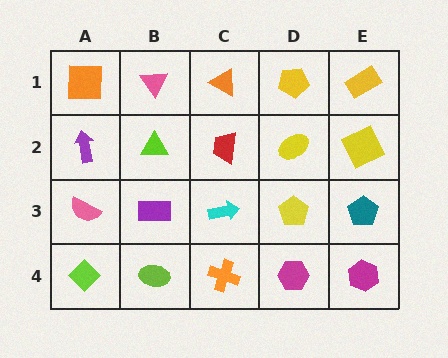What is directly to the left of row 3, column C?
A purple rectangle.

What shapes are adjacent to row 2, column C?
An orange triangle (row 1, column C), a cyan arrow (row 3, column C), a lime triangle (row 2, column B), a yellow ellipse (row 2, column D).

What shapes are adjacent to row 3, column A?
A purple arrow (row 2, column A), a lime diamond (row 4, column A), a purple rectangle (row 3, column B).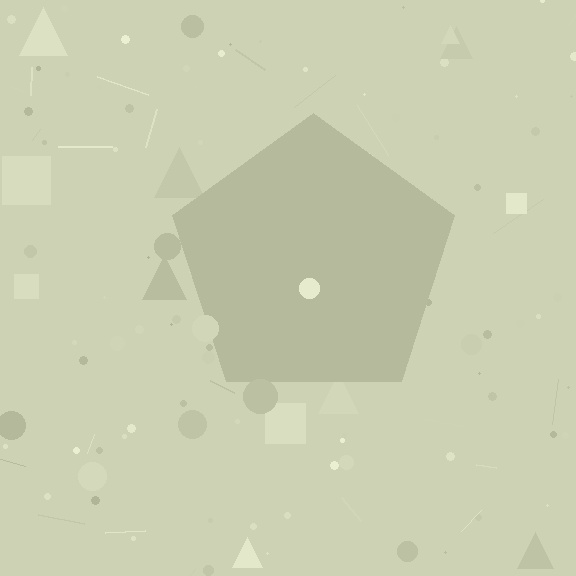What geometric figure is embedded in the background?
A pentagon is embedded in the background.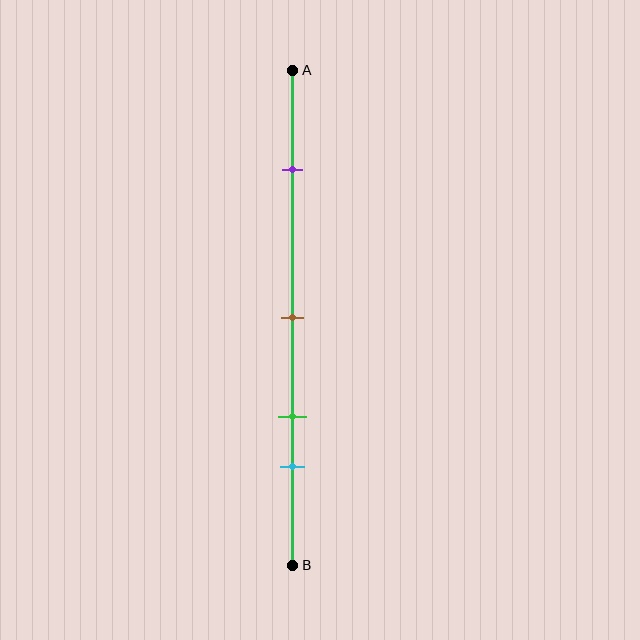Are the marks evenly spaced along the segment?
No, the marks are not evenly spaced.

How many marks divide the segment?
There are 4 marks dividing the segment.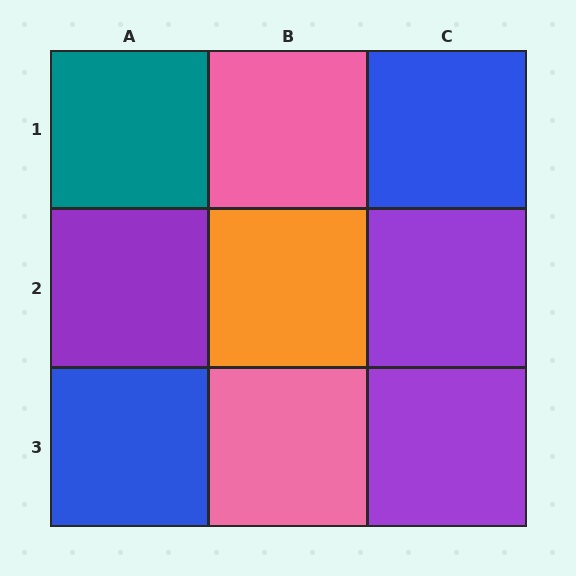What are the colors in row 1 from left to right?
Teal, pink, blue.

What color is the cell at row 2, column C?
Purple.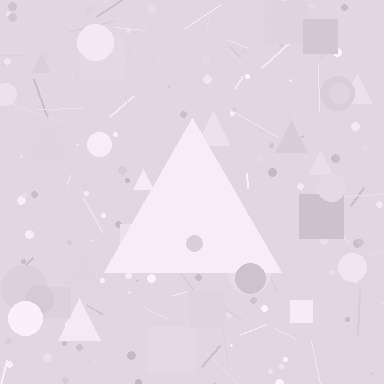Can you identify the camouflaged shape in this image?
The camouflaged shape is a triangle.